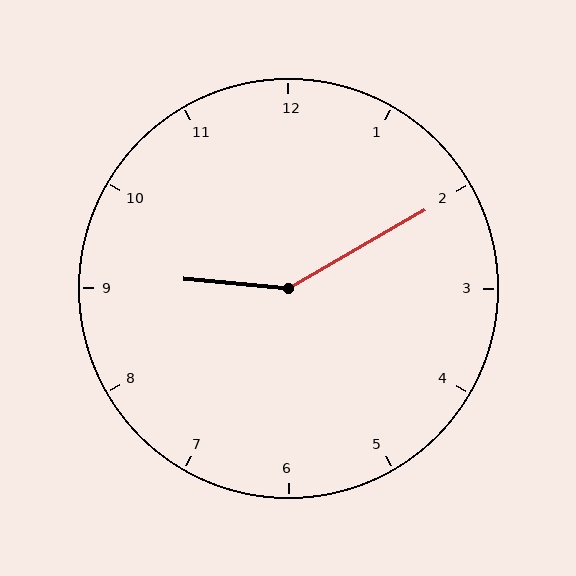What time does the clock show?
9:10.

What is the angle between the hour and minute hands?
Approximately 145 degrees.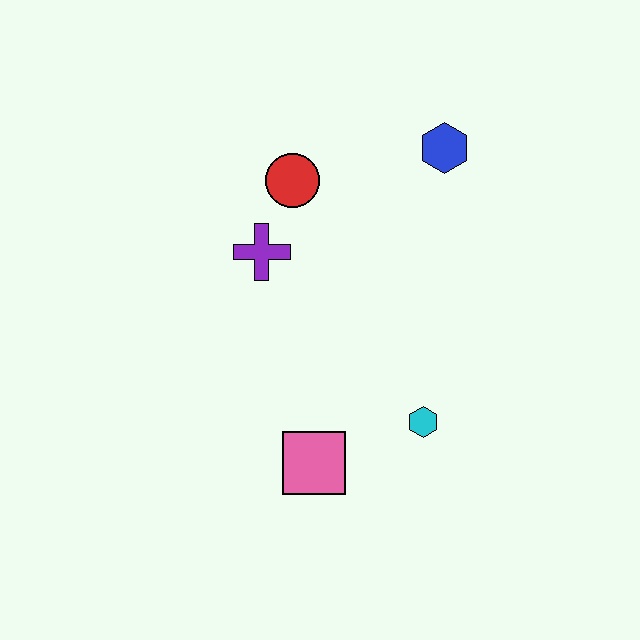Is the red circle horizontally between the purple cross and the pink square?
Yes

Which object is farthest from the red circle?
The pink square is farthest from the red circle.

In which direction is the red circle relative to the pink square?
The red circle is above the pink square.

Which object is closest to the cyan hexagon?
The pink square is closest to the cyan hexagon.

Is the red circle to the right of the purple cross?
Yes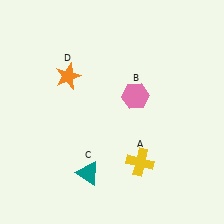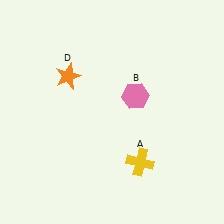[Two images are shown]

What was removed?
The teal triangle (C) was removed in Image 2.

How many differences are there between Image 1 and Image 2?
There is 1 difference between the two images.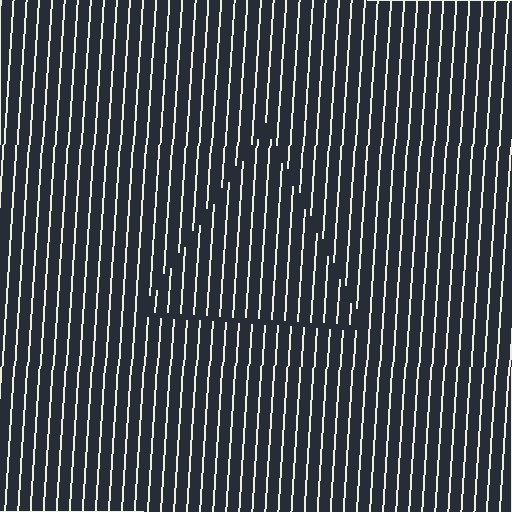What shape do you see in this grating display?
An illusory triangle. The interior of the shape contains the same grating, shifted by half a period — the contour is defined by the phase discontinuity where line-ends from the inner and outer gratings abut.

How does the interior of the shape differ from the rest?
The interior of the shape contains the same grating, shifted by half a period — the contour is defined by the phase discontinuity where line-ends from the inner and outer gratings abut.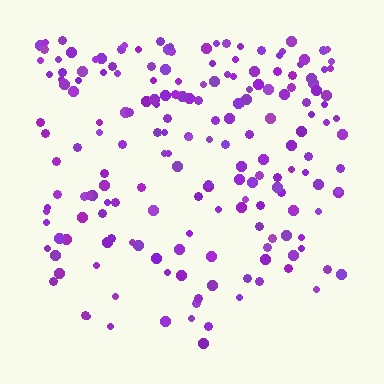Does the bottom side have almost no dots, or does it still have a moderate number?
Still a moderate number, just noticeably fewer than the top.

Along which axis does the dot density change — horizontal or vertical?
Vertical.